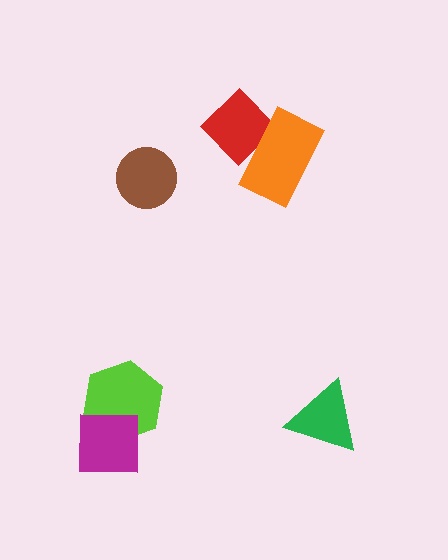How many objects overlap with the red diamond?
1 object overlaps with the red diamond.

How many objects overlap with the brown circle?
0 objects overlap with the brown circle.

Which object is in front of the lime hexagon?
The magenta square is in front of the lime hexagon.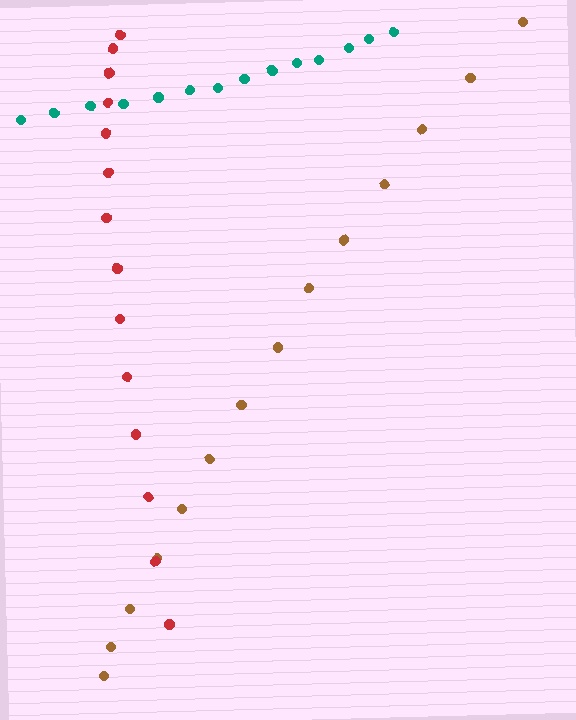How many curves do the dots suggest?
There are 3 distinct paths.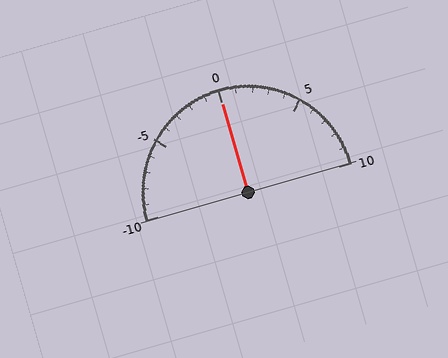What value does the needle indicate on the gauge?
The needle indicates approximately 0.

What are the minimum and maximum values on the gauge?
The gauge ranges from -10 to 10.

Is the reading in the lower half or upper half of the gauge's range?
The reading is in the upper half of the range (-10 to 10).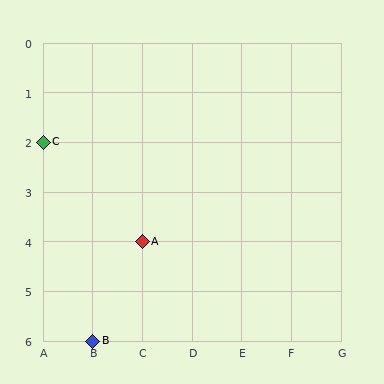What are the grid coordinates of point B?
Point B is at grid coordinates (B, 6).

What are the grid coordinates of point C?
Point C is at grid coordinates (A, 2).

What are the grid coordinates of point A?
Point A is at grid coordinates (C, 4).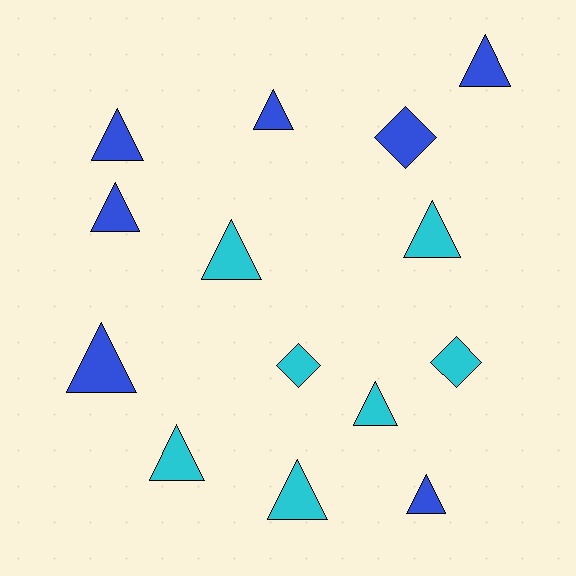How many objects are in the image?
There are 14 objects.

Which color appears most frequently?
Cyan, with 7 objects.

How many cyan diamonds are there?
There are 2 cyan diamonds.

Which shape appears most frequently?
Triangle, with 11 objects.